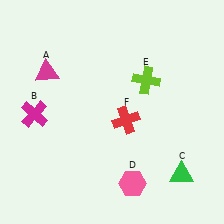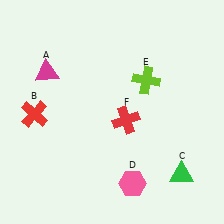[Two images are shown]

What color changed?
The cross (B) changed from magenta in Image 1 to red in Image 2.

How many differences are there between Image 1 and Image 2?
There is 1 difference between the two images.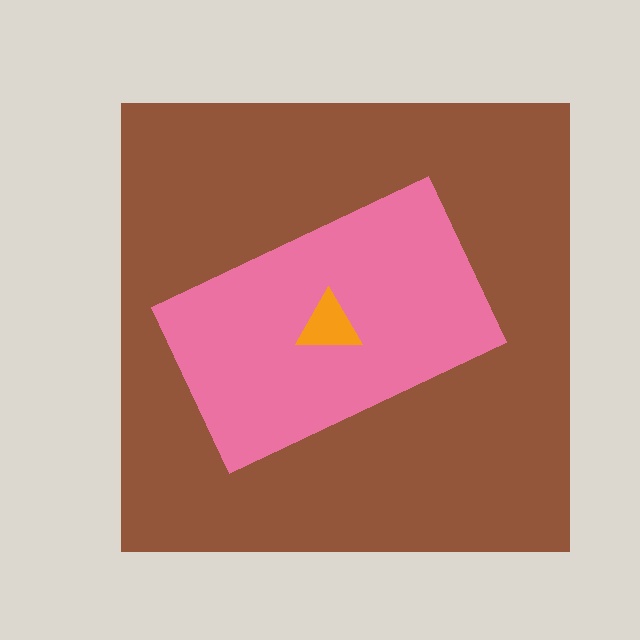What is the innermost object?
The orange triangle.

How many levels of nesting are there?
3.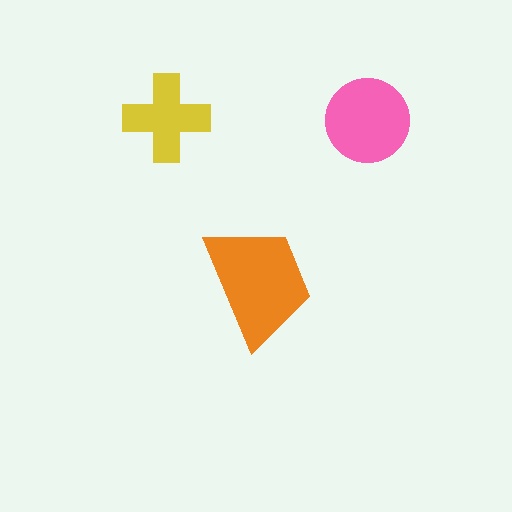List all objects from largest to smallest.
The orange trapezoid, the pink circle, the yellow cross.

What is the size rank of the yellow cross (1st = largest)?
3rd.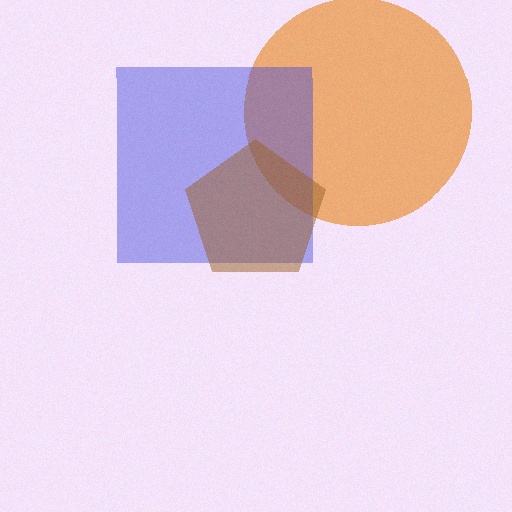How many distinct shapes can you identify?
There are 3 distinct shapes: an orange circle, a blue square, a brown pentagon.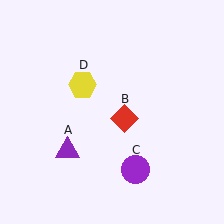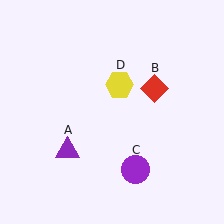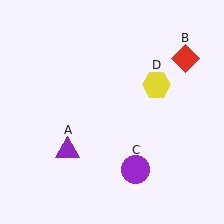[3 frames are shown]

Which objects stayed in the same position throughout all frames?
Purple triangle (object A) and purple circle (object C) remained stationary.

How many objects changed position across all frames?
2 objects changed position: red diamond (object B), yellow hexagon (object D).